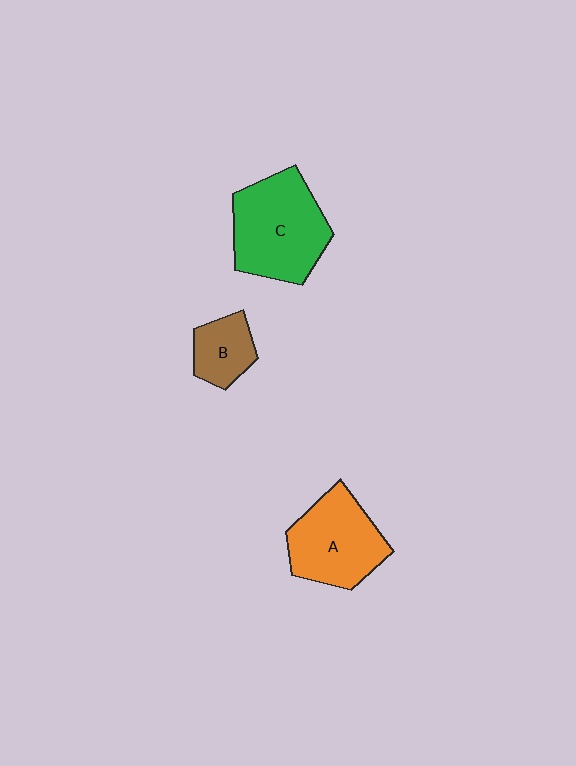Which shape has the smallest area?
Shape B (brown).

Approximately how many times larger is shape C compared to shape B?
Approximately 2.4 times.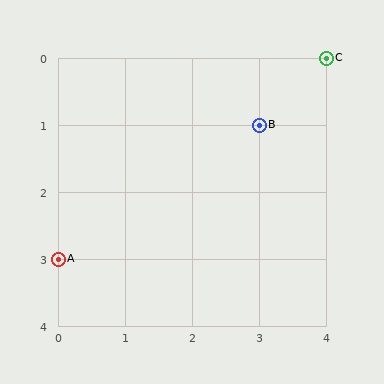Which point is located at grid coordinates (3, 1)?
Point B is at (3, 1).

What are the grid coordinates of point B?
Point B is at grid coordinates (3, 1).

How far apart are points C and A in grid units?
Points C and A are 4 columns and 3 rows apart (about 5.0 grid units diagonally).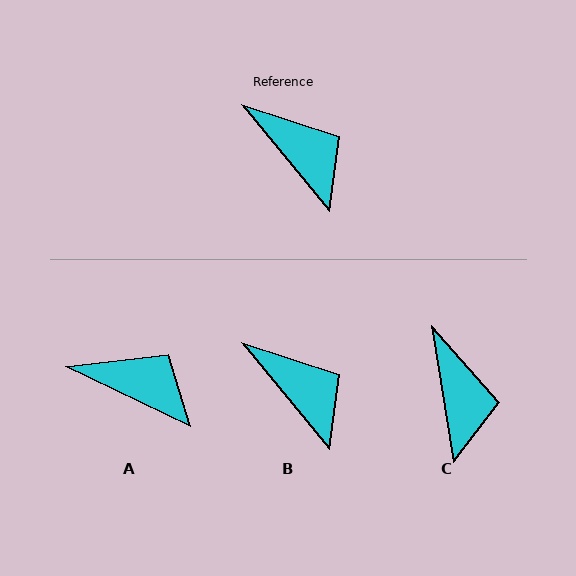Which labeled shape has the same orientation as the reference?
B.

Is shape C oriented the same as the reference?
No, it is off by about 30 degrees.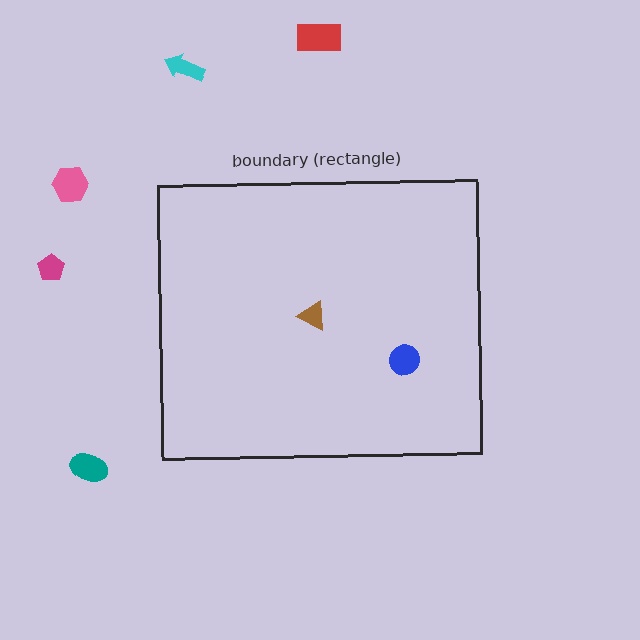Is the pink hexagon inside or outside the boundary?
Outside.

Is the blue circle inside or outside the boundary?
Inside.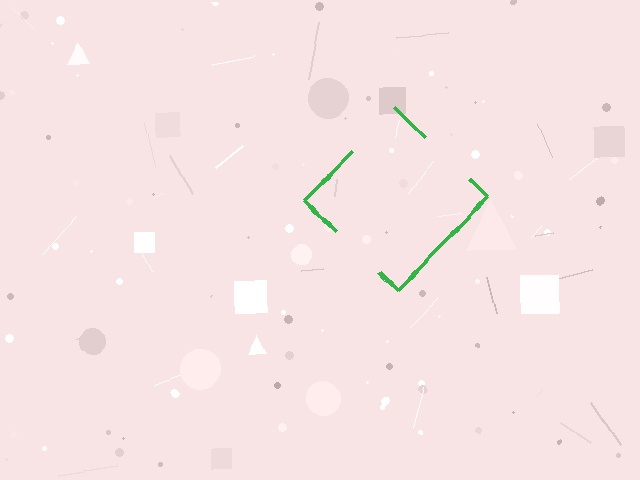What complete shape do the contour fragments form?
The contour fragments form a diamond.